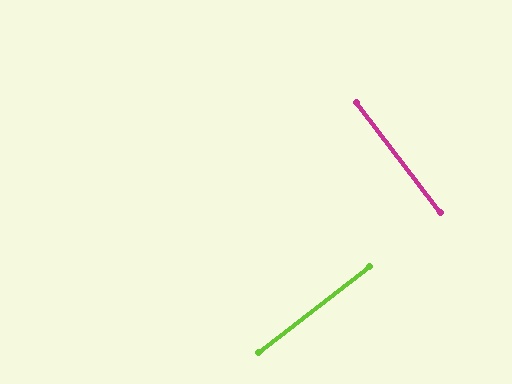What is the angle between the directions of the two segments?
Approximately 90 degrees.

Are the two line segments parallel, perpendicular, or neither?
Perpendicular — they meet at approximately 90°.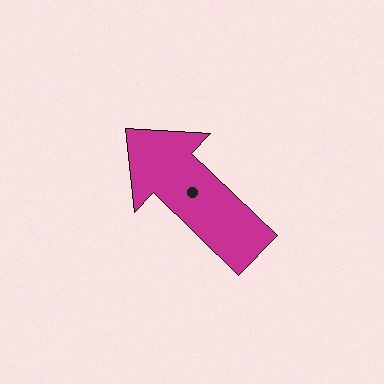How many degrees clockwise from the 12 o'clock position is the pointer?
Approximately 314 degrees.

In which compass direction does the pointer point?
Northwest.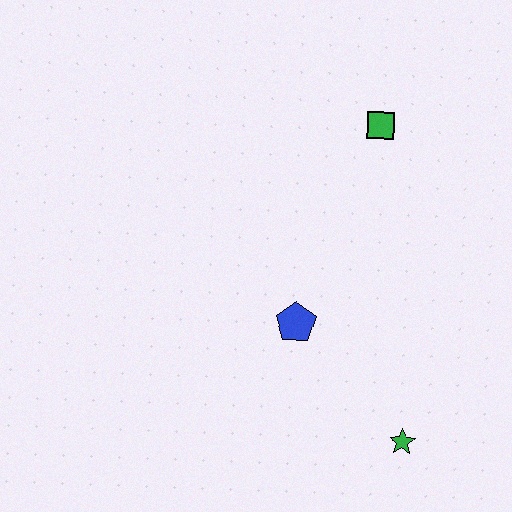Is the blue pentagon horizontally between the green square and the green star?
No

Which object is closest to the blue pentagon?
The green star is closest to the blue pentagon.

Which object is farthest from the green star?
The green square is farthest from the green star.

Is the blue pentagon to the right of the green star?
No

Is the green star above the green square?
No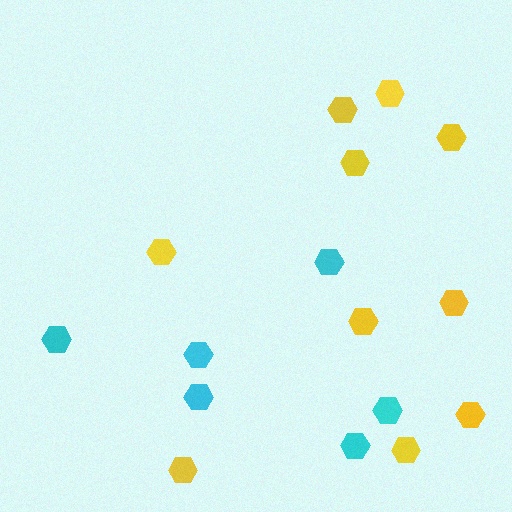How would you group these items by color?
There are 2 groups: one group of yellow hexagons (10) and one group of cyan hexagons (6).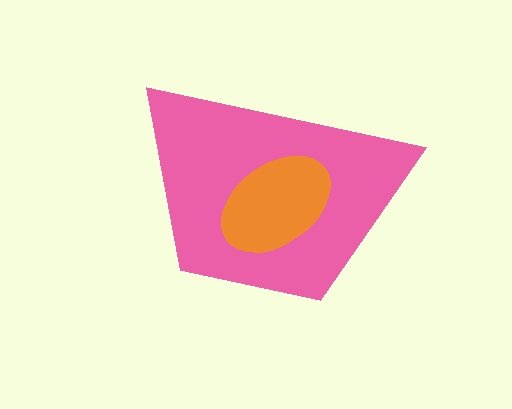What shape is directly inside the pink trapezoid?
The orange ellipse.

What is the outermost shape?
The pink trapezoid.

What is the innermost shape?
The orange ellipse.